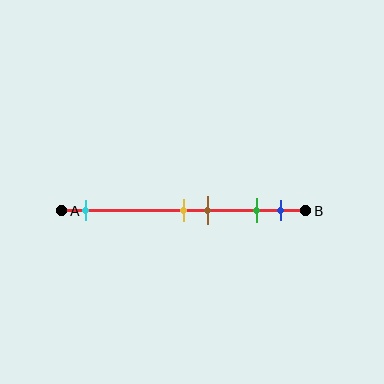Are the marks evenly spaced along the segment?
No, the marks are not evenly spaced.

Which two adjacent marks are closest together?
The yellow and brown marks are the closest adjacent pair.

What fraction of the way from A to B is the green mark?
The green mark is approximately 80% (0.8) of the way from A to B.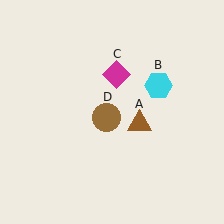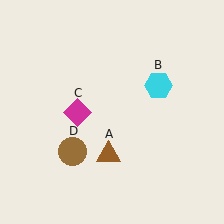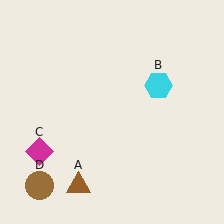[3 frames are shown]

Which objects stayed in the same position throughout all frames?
Cyan hexagon (object B) remained stationary.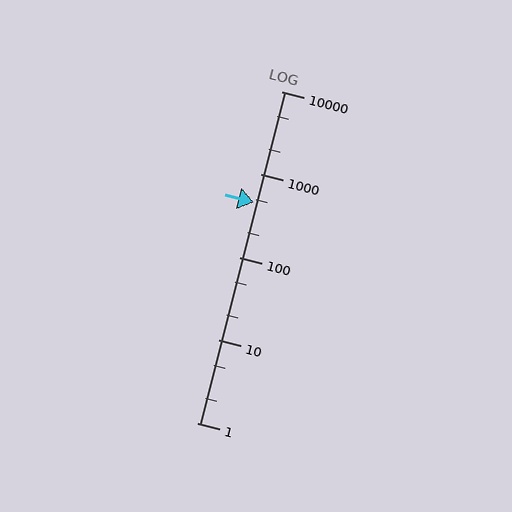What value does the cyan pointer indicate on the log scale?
The pointer indicates approximately 460.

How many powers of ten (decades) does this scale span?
The scale spans 4 decades, from 1 to 10000.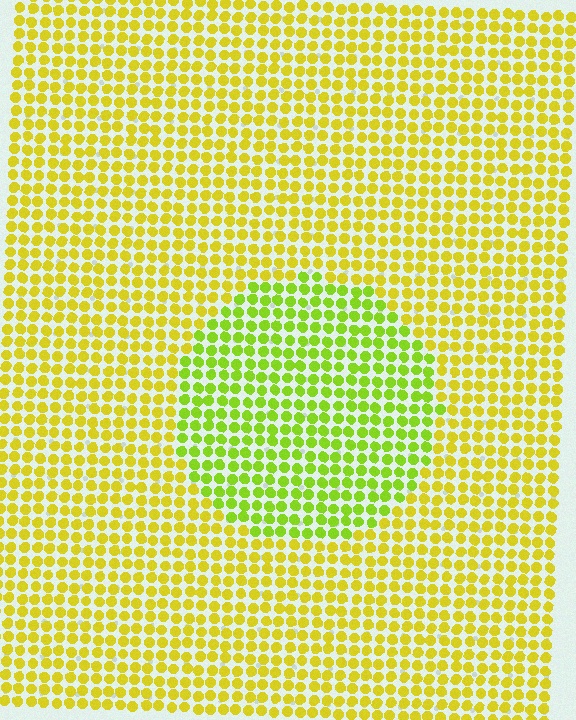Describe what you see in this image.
The image is filled with small yellow elements in a uniform arrangement. A circle-shaped region is visible where the elements are tinted to a slightly different hue, forming a subtle color boundary.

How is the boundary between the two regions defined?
The boundary is defined purely by a slight shift in hue (about 30 degrees). Spacing, size, and orientation are identical on both sides.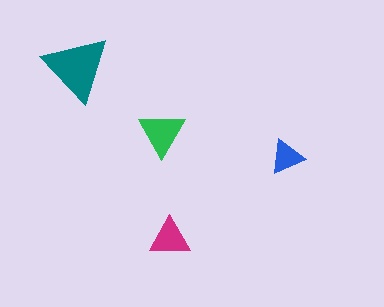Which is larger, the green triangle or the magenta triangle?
The green one.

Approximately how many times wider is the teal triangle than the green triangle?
About 1.5 times wider.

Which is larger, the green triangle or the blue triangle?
The green one.